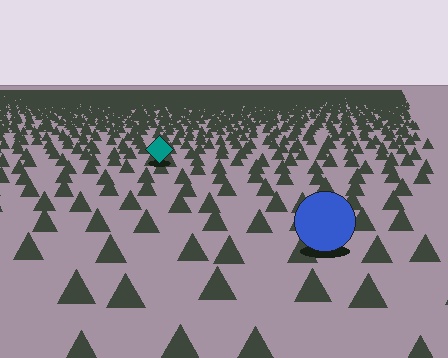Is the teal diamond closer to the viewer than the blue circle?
No. The blue circle is closer — you can tell from the texture gradient: the ground texture is coarser near it.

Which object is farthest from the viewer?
The teal diamond is farthest from the viewer. It appears smaller and the ground texture around it is denser.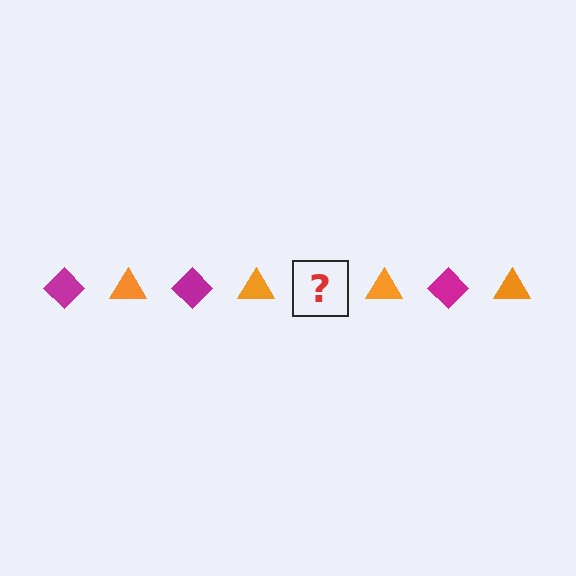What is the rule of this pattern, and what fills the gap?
The rule is that the pattern alternates between magenta diamond and orange triangle. The gap should be filled with a magenta diamond.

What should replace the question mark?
The question mark should be replaced with a magenta diamond.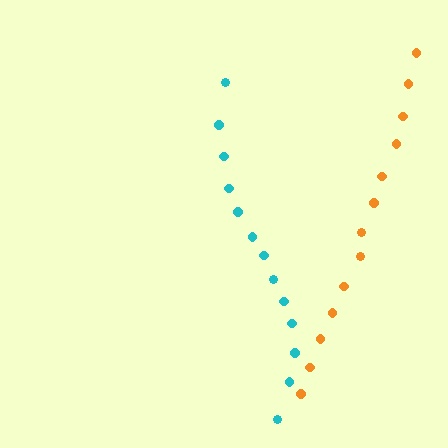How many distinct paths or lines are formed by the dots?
There are 2 distinct paths.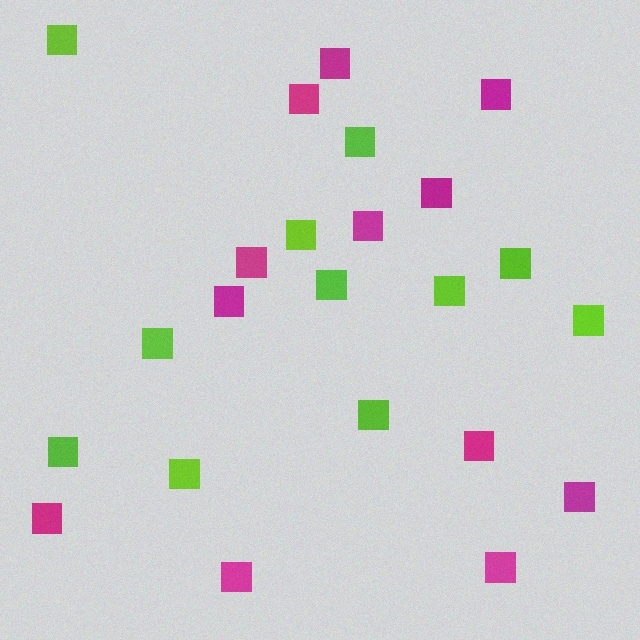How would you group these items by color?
There are 2 groups: one group of magenta squares (12) and one group of lime squares (11).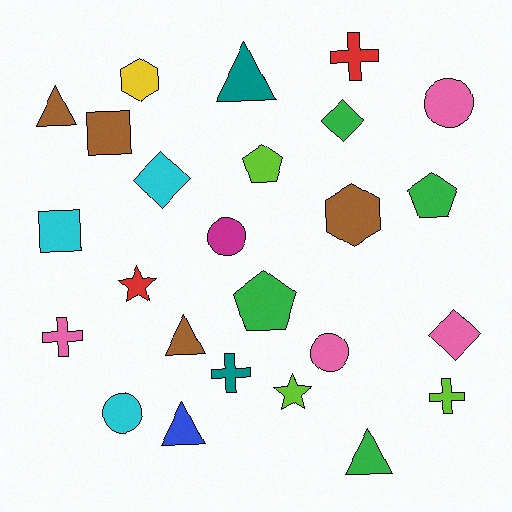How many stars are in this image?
There are 2 stars.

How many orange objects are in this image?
There are no orange objects.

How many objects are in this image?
There are 25 objects.